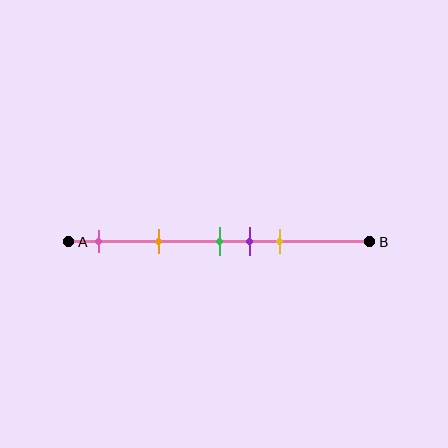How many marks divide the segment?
There are 5 marks dividing the segment.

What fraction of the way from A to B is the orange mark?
The orange mark is approximately 30% (0.3) of the way from A to B.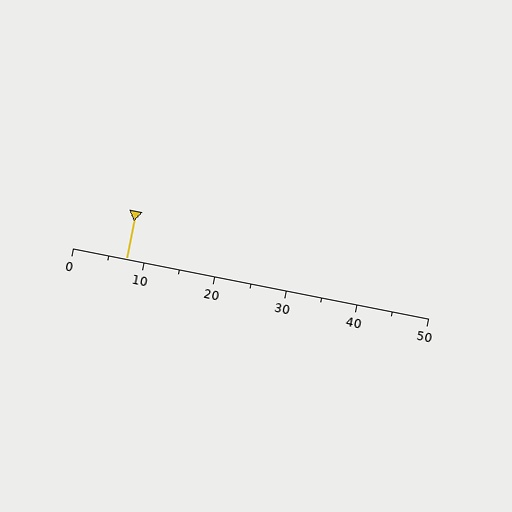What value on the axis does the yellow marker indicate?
The marker indicates approximately 7.5.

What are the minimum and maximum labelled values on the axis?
The axis runs from 0 to 50.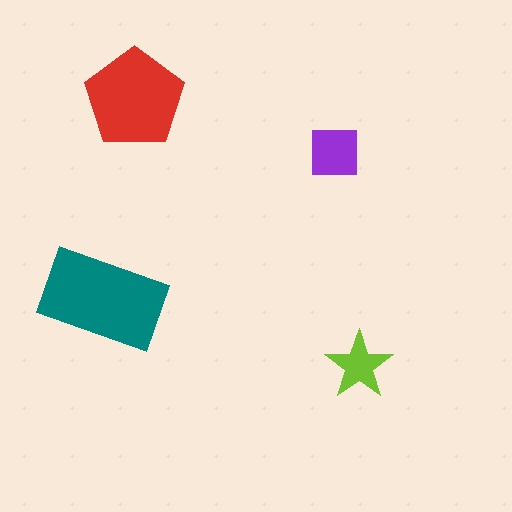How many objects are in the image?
There are 4 objects in the image.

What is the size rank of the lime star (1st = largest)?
4th.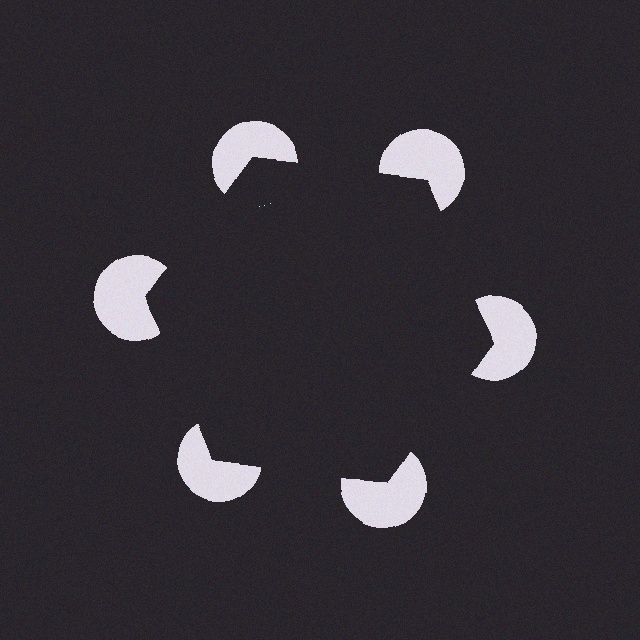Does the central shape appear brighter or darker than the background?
It typically appears slightly darker than the background, even though no actual brightness change is drawn.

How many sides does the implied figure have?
6 sides.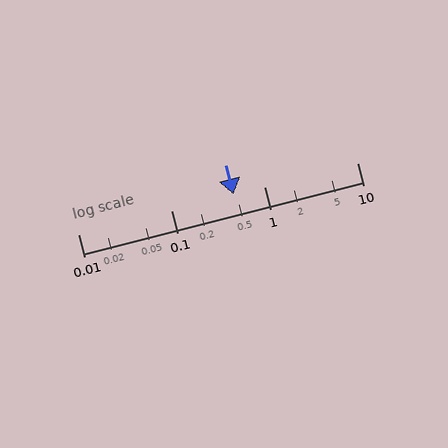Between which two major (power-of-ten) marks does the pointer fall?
The pointer is between 0.1 and 1.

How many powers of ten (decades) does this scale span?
The scale spans 3 decades, from 0.01 to 10.